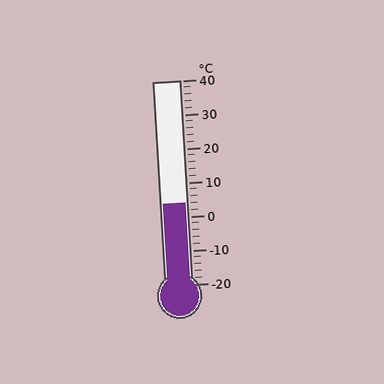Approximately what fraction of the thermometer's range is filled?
The thermometer is filled to approximately 40% of its range.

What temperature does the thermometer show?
The thermometer shows approximately 4°C.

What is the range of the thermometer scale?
The thermometer scale ranges from -20°C to 40°C.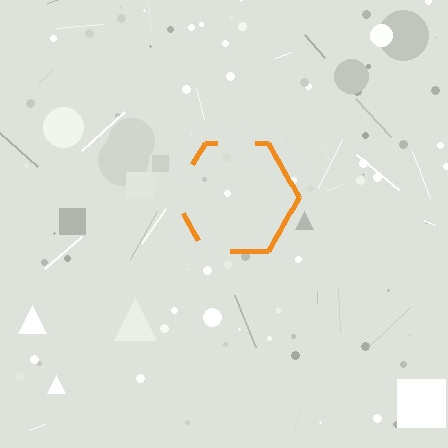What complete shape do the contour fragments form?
The contour fragments form a hexagon.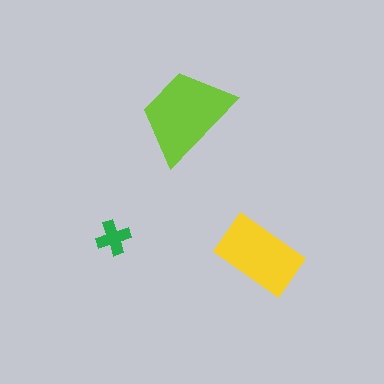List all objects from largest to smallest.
The lime trapezoid, the yellow rectangle, the green cross.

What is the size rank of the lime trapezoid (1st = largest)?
1st.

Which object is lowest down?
The yellow rectangle is bottommost.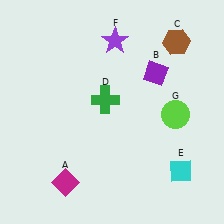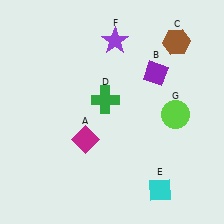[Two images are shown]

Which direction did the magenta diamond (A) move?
The magenta diamond (A) moved up.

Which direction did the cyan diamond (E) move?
The cyan diamond (E) moved left.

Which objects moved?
The objects that moved are: the magenta diamond (A), the cyan diamond (E).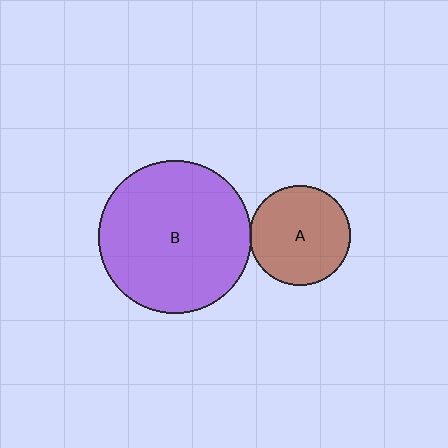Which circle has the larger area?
Circle B (purple).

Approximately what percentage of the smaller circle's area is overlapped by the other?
Approximately 5%.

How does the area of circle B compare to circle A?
Approximately 2.3 times.